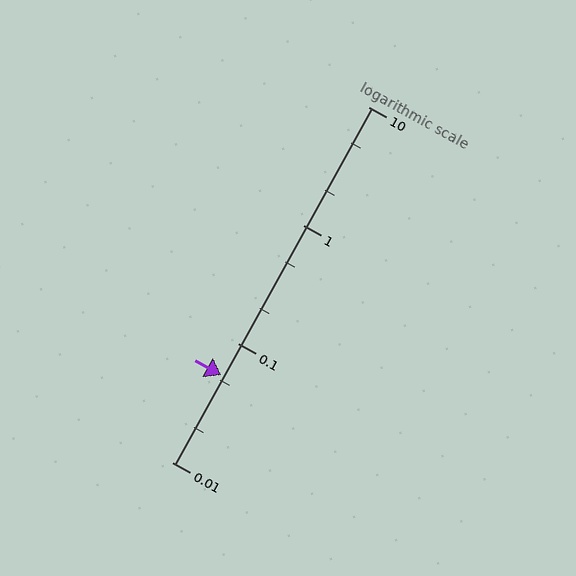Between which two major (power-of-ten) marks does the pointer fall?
The pointer is between 0.01 and 0.1.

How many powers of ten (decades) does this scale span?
The scale spans 3 decades, from 0.01 to 10.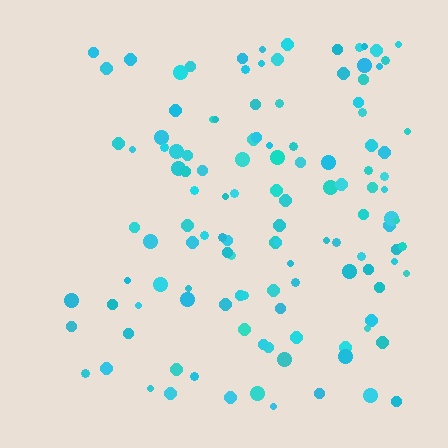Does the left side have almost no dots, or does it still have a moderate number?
Still a moderate number, just noticeably fewer than the right.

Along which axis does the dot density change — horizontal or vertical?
Horizontal.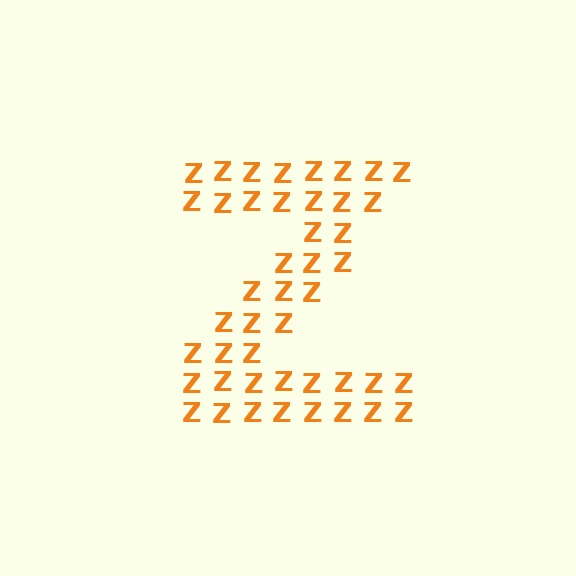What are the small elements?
The small elements are letter Z's.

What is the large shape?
The large shape is the letter Z.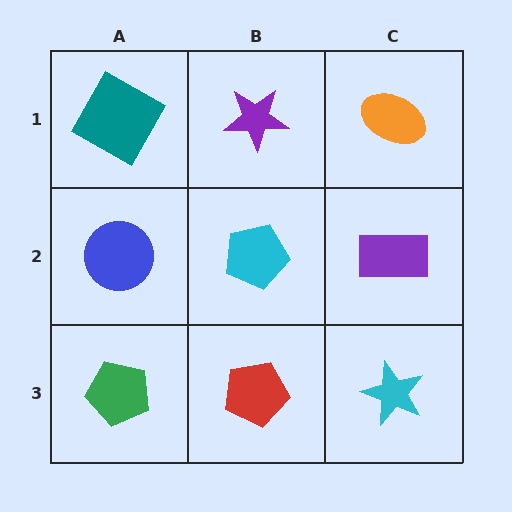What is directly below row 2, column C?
A cyan star.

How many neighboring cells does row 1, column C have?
2.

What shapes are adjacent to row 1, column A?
A blue circle (row 2, column A), a purple star (row 1, column B).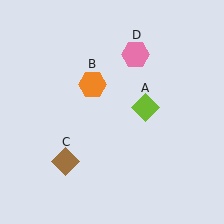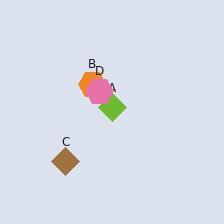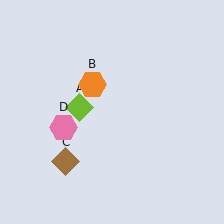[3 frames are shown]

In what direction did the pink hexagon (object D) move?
The pink hexagon (object D) moved down and to the left.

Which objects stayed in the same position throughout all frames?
Orange hexagon (object B) and brown diamond (object C) remained stationary.